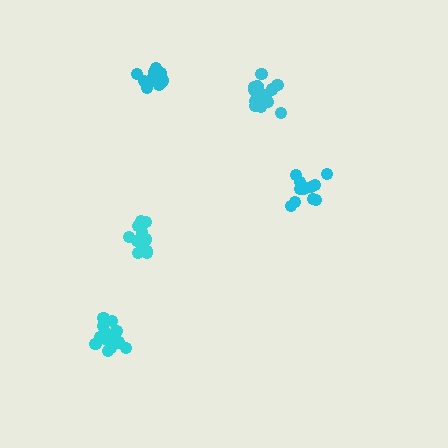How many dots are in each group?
Group 1: 13 dots, Group 2: 17 dots, Group 3: 16 dots, Group 4: 12 dots, Group 5: 14 dots (72 total).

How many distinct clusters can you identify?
There are 5 distinct clusters.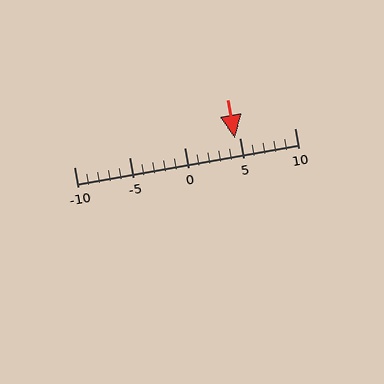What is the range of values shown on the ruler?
The ruler shows values from -10 to 10.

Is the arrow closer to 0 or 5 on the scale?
The arrow is closer to 5.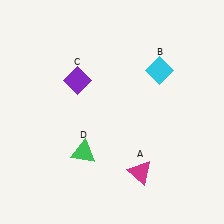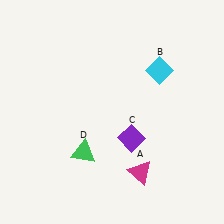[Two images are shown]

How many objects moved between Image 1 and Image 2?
1 object moved between the two images.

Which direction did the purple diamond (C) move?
The purple diamond (C) moved down.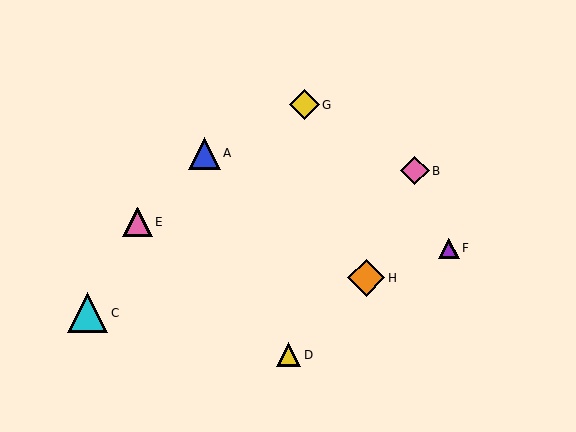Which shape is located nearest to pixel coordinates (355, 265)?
The orange diamond (labeled H) at (366, 278) is nearest to that location.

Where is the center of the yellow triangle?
The center of the yellow triangle is at (289, 355).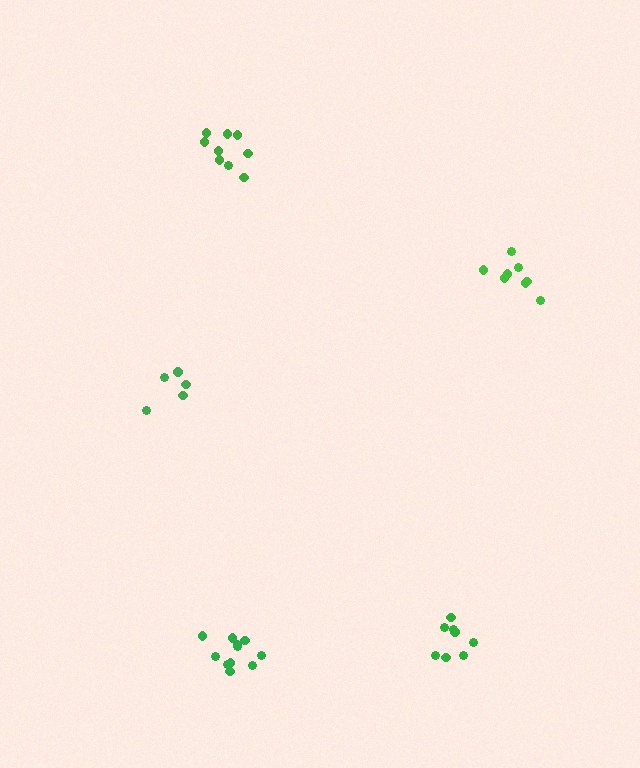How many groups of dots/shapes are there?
There are 5 groups.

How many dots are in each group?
Group 1: 8 dots, Group 2: 9 dots, Group 3: 8 dots, Group 4: 11 dots, Group 5: 5 dots (41 total).